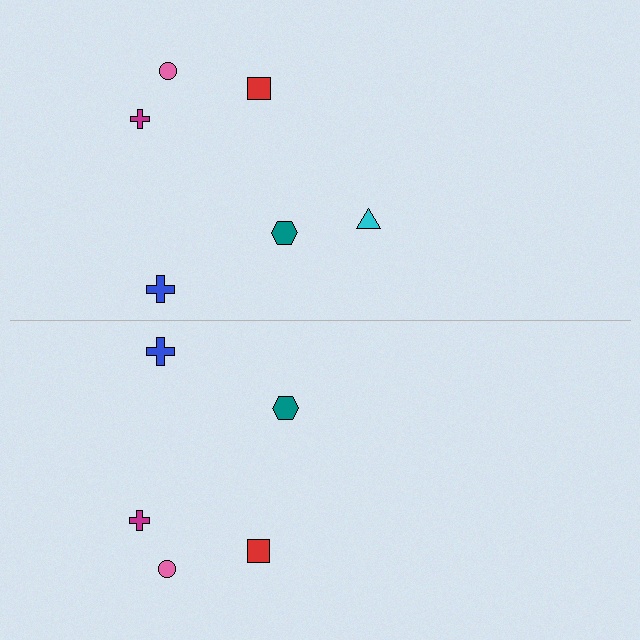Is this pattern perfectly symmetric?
No, the pattern is not perfectly symmetric. A cyan triangle is missing from the bottom side.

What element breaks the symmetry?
A cyan triangle is missing from the bottom side.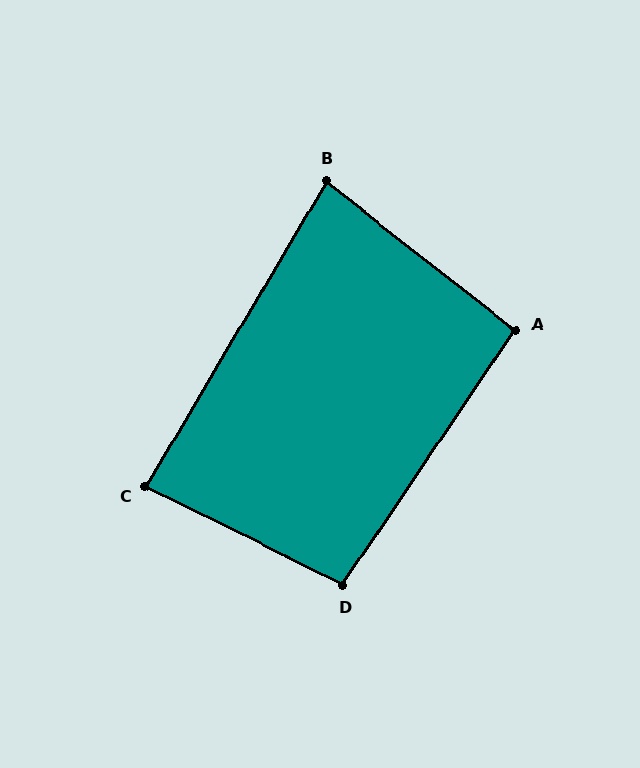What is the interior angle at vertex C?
Approximately 86 degrees (approximately right).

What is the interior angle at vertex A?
Approximately 94 degrees (approximately right).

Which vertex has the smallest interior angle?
B, at approximately 83 degrees.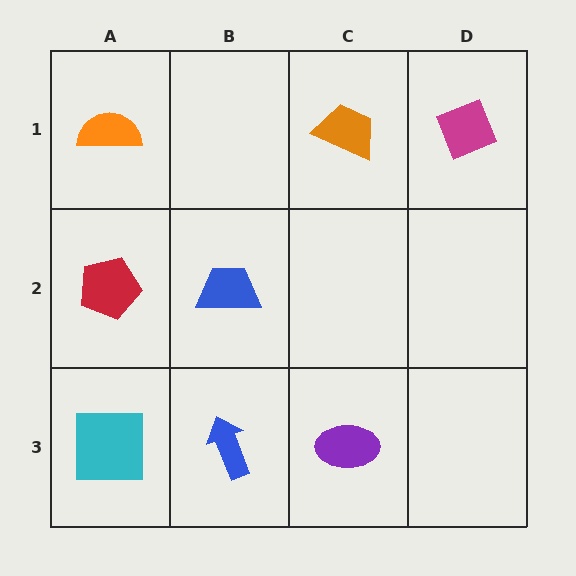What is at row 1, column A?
An orange semicircle.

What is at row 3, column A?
A cyan square.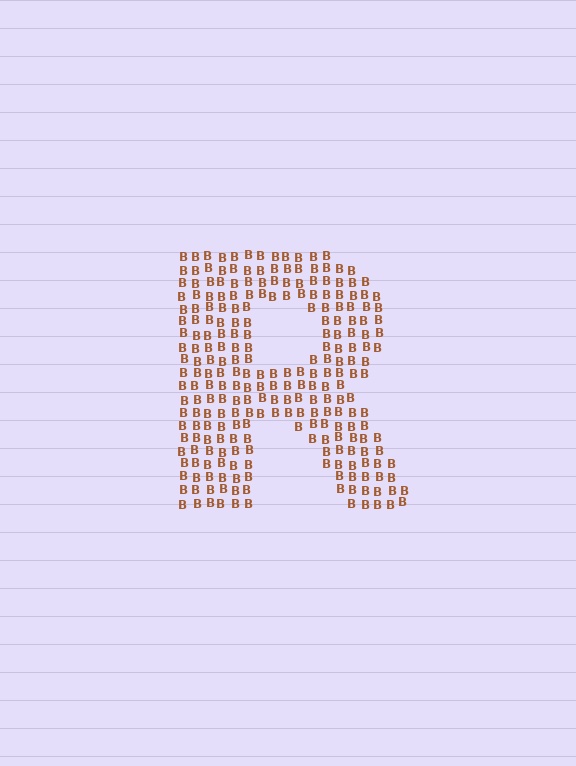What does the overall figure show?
The overall figure shows the letter R.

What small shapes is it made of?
It is made of small letter B's.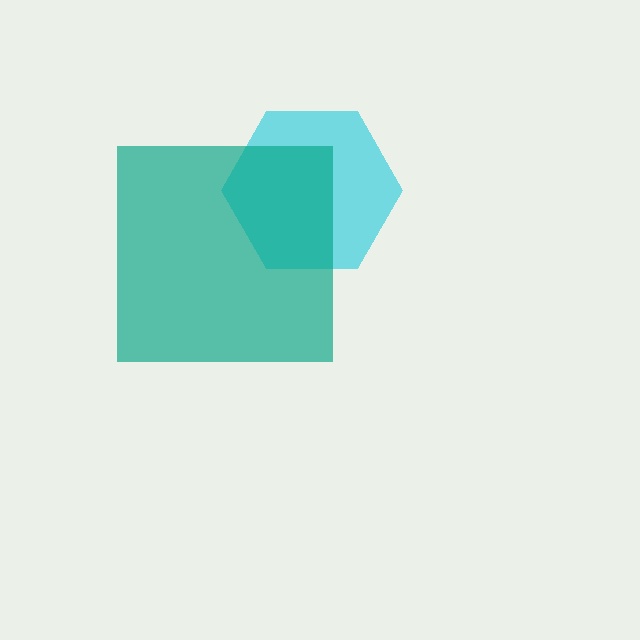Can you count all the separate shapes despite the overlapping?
Yes, there are 2 separate shapes.